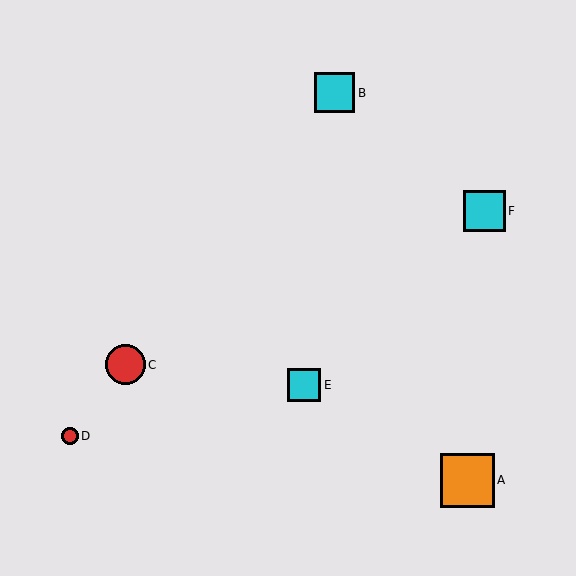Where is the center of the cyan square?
The center of the cyan square is at (484, 211).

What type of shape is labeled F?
Shape F is a cyan square.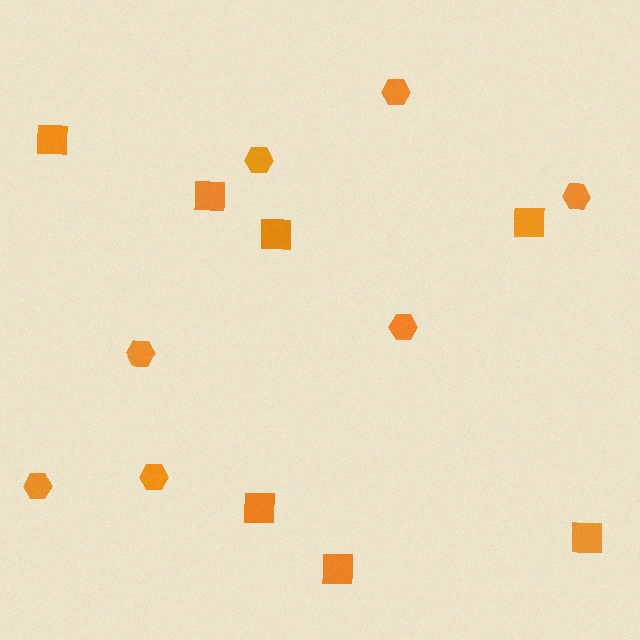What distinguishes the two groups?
There are 2 groups: one group of squares (7) and one group of hexagons (7).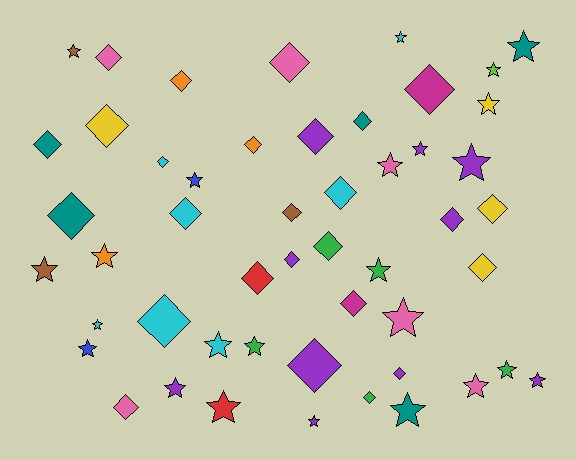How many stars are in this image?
There are 24 stars.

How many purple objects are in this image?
There are 10 purple objects.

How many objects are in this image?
There are 50 objects.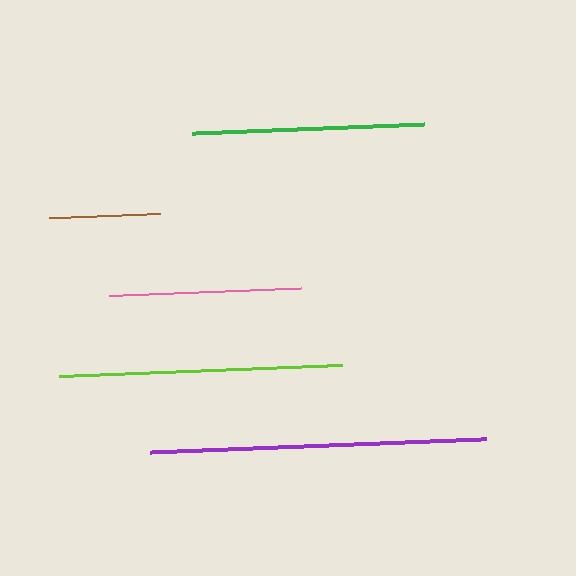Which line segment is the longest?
The purple line is the longest at approximately 336 pixels.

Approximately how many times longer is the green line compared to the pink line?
The green line is approximately 1.2 times the length of the pink line.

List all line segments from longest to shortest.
From longest to shortest: purple, lime, green, pink, brown.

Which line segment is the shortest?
The brown line is the shortest at approximately 111 pixels.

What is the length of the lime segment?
The lime segment is approximately 284 pixels long.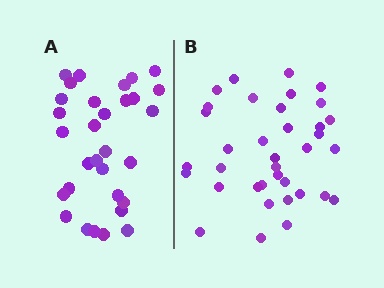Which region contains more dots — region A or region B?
Region B (the right region) has more dots.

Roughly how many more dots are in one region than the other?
Region B has about 5 more dots than region A.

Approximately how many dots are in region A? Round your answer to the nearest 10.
About 30 dots. (The exact count is 31, which rounds to 30.)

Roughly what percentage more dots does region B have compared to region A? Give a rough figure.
About 15% more.